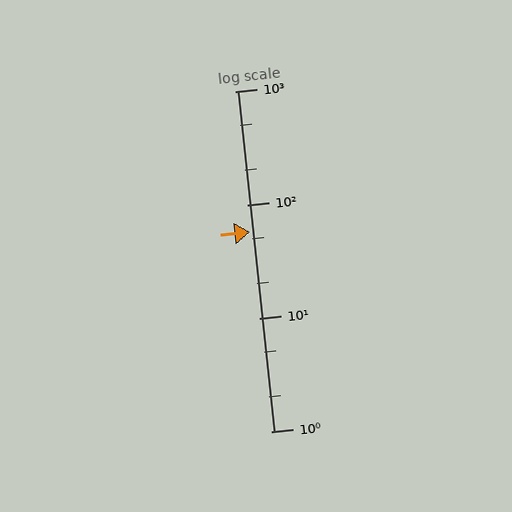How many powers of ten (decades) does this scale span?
The scale spans 3 decades, from 1 to 1000.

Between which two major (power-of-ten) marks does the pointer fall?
The pointer is between 10 and 100.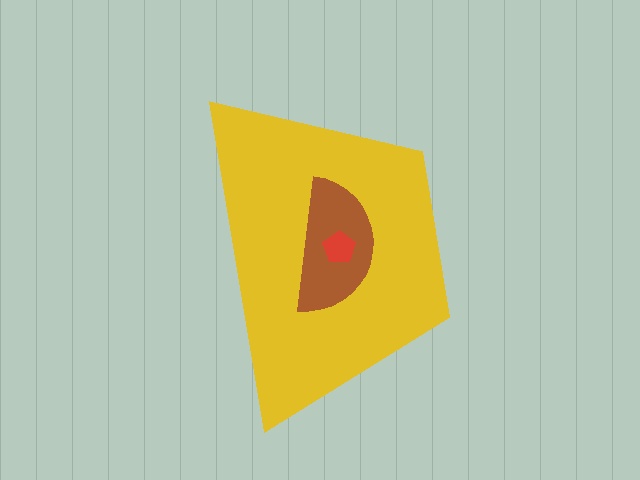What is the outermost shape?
The yellow trapezoid.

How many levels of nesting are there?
3.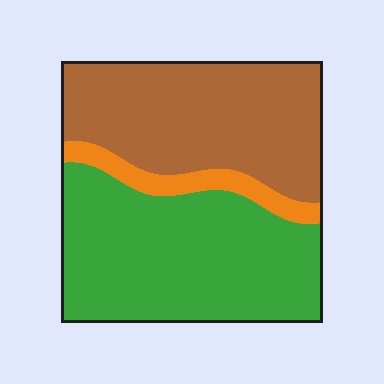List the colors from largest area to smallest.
From largest to smallest: green, brown, orange.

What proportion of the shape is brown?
Brown takes up between a third and a half of the shape.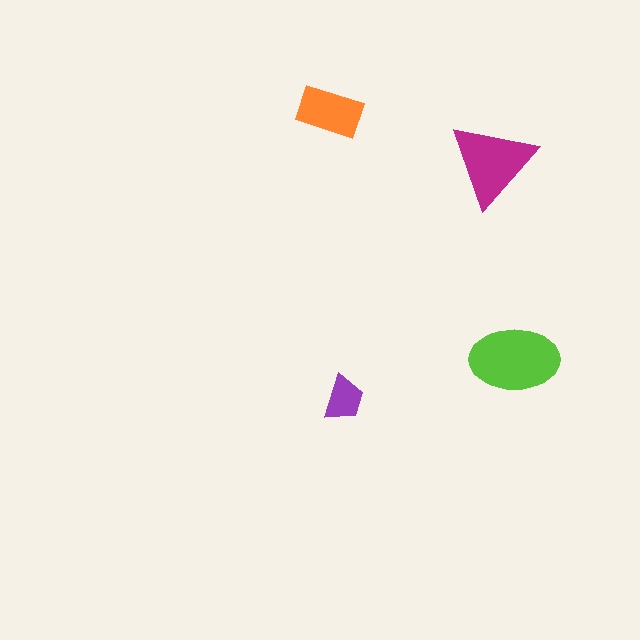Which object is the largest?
The lime ellipse.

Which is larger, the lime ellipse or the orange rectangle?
The lime ellipse.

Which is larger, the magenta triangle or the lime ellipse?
The lime ellipse.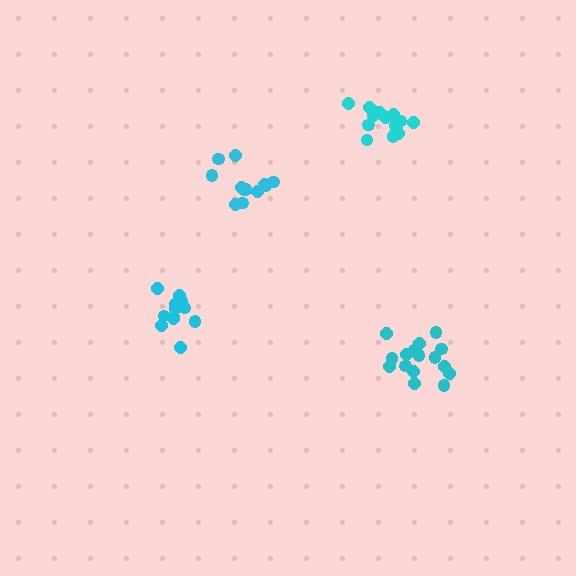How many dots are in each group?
Group 1: 12 dots, Group 2: 16 dots, Group 3: 13 dots, Group 4: 15 dots (56 total).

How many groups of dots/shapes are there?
There are 4 groups.